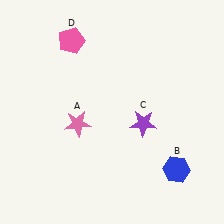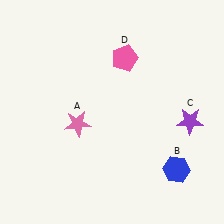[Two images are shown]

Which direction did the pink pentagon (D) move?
The pink pentagon (D) moved right.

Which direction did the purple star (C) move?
The purple star (C) moved right.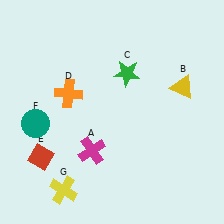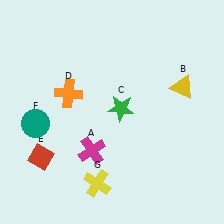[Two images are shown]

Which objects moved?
The objects that moved are: the green star (C), the yellow cross (G).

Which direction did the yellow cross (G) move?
The yellow cross (G) moved right.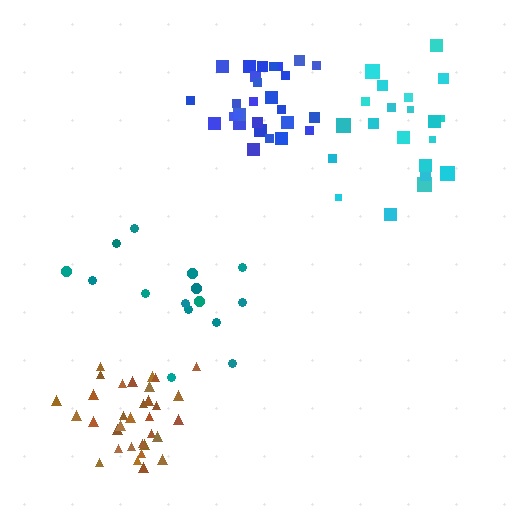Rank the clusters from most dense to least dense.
brown, blue, cyan, teal.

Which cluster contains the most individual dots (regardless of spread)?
Brown (33).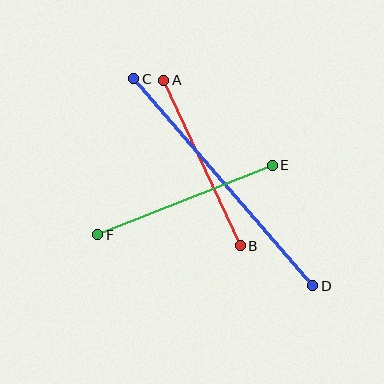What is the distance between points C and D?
The distance is approximately 273 pixels.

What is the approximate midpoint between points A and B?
The midpoint is at approximately (202, 163) pixels.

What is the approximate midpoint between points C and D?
The midpoint is at approximately (223, 182) pixels.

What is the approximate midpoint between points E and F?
The midpoint is at approximately (185, 200) pixels.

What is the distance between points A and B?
The distance is approximately 182 pixels.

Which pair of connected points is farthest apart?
Points C and D are farthest apart.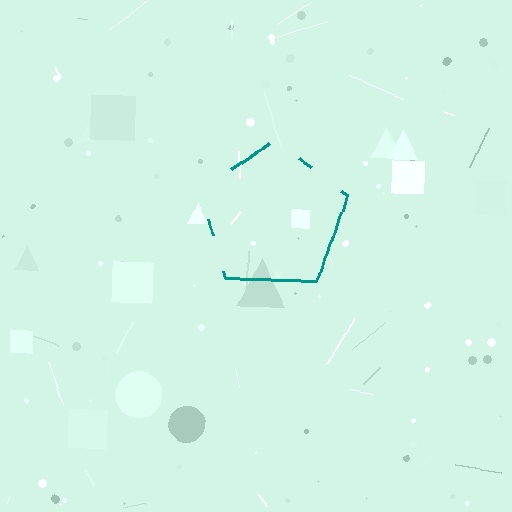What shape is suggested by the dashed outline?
The dashed outline suggests a pentagon.